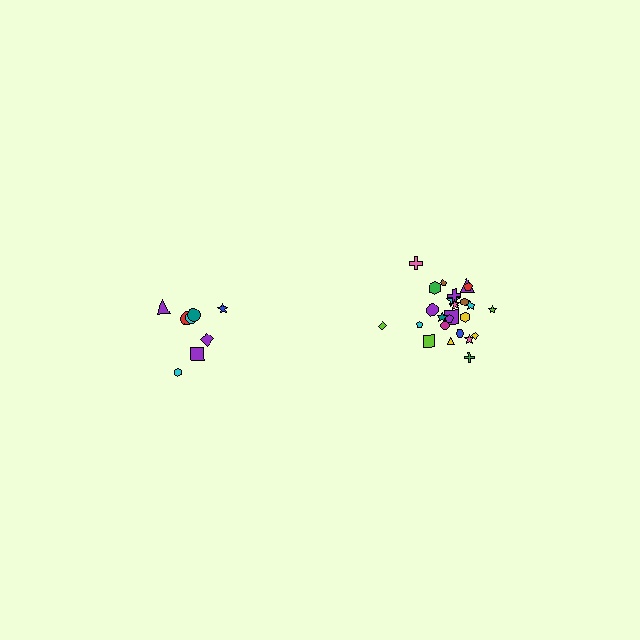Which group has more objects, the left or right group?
The right group.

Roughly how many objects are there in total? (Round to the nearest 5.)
Roughly 35 objects in total.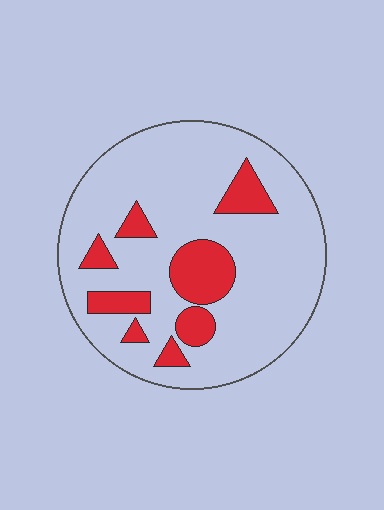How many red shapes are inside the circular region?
8.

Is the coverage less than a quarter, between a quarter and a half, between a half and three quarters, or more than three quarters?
Less than a quarter.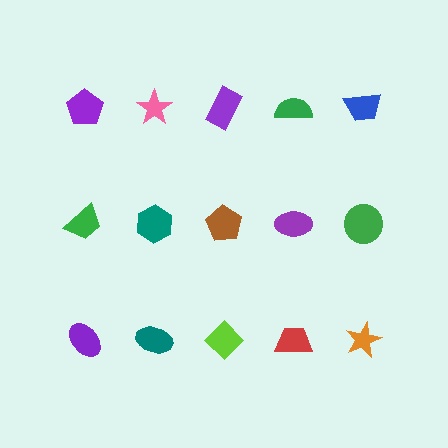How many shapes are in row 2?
5 shapes.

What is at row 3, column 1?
A purple ellipse.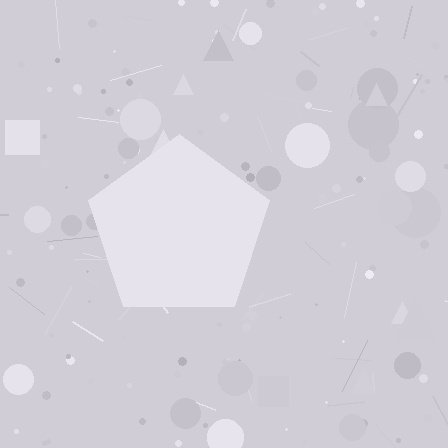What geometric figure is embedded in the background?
A pentagon is embedded in the background.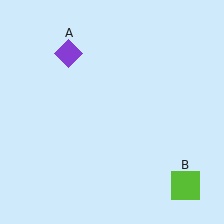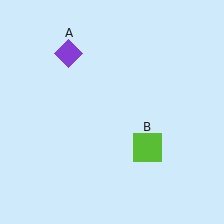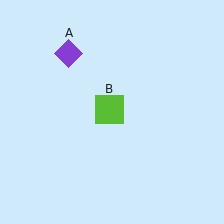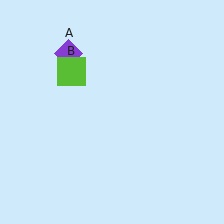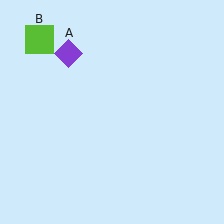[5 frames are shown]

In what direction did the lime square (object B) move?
The lime square (object B) moved up and to the left.